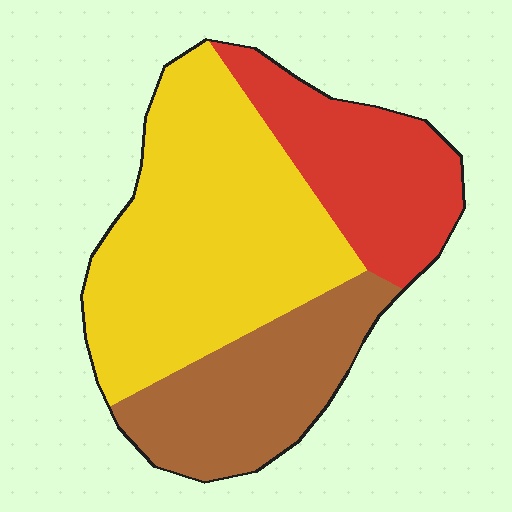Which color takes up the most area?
Yellow, at roughly 50%.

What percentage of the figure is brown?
Brown takes up about one quarter (1/4) of the figure.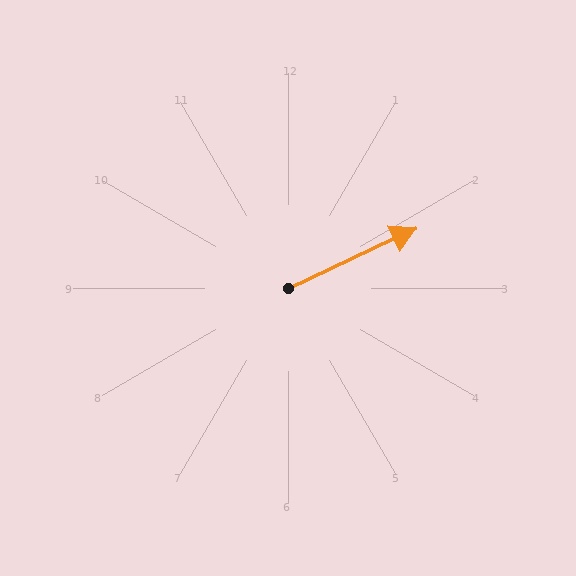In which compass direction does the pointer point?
Northeast.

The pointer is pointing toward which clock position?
Roughly 2 o'clock.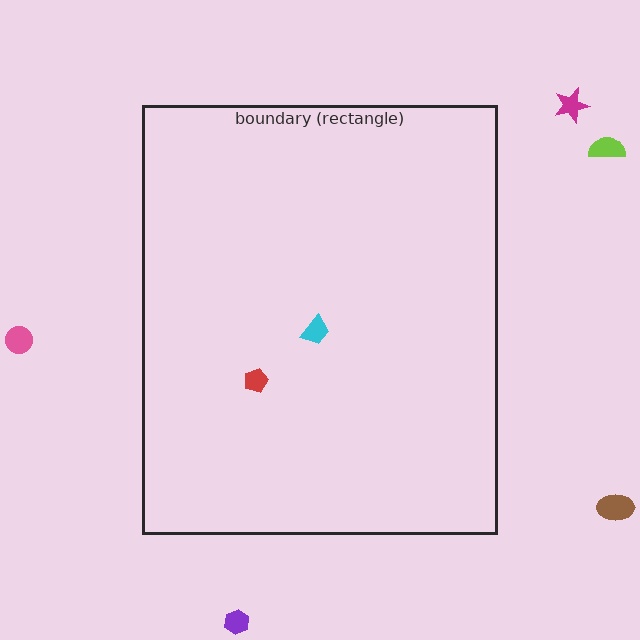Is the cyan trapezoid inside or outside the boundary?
Inside.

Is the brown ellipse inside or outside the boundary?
Outside.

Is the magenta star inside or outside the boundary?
Outside.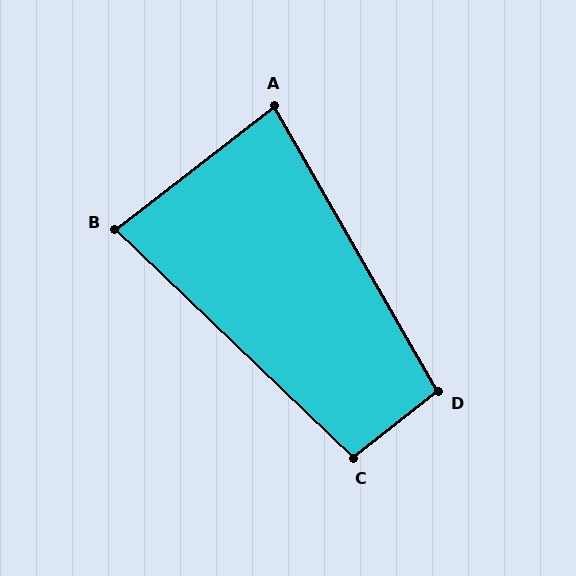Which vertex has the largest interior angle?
D, at approximately 98 degrees.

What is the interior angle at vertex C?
Approximately 98 degrees (obtuse).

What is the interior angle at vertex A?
Approximately 82 degrees (acute).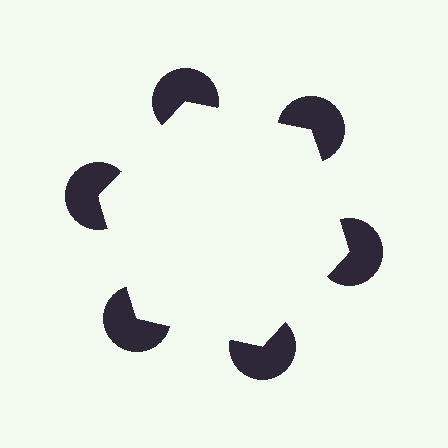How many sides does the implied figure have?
6 sides.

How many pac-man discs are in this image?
There are 6 — one at each vertex of the illusory hexagon.